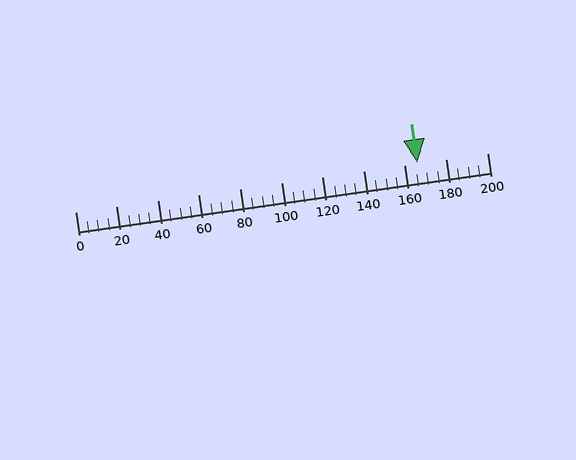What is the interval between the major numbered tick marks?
The major tick marks are spaced 20 units apart.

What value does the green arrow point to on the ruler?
The green arrow points to approximately 166.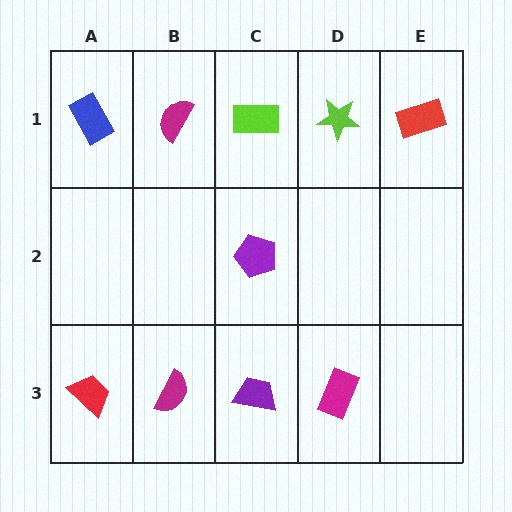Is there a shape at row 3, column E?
No, that cell is empty.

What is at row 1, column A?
A blue rectangle.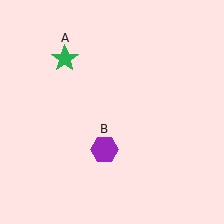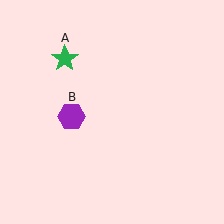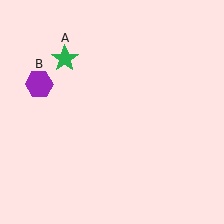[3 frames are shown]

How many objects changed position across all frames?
1 object changed position: purple hexagon (object B).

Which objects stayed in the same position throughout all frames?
Green star (object A) remained stationary.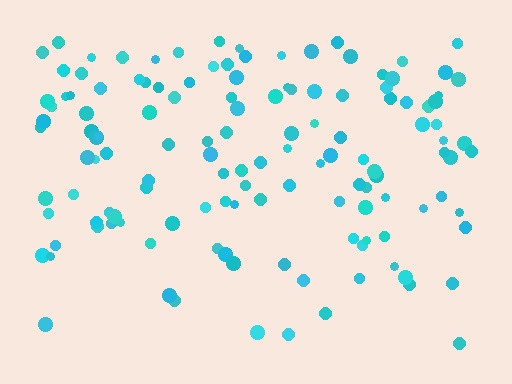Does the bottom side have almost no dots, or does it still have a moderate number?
Still a moderate number, just noticeably fewer than the top.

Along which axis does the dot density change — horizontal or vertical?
Vertical.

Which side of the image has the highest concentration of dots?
The top.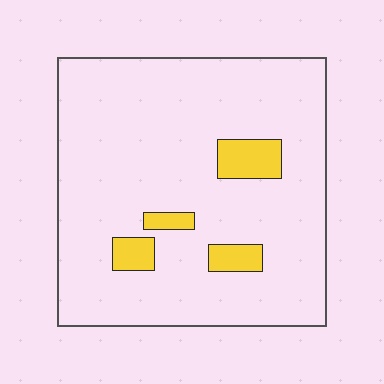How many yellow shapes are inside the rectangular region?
4.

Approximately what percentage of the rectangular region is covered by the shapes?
Approximately 10%.